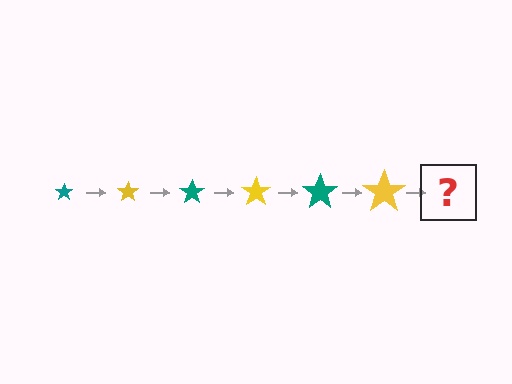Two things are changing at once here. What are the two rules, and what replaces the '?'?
The two rules are that the star grows larger each step and the color cycles through teal and yellow. The '?' should be a teal star, larger than the previous one.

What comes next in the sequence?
The next element should be a teal star, larger than the previous one.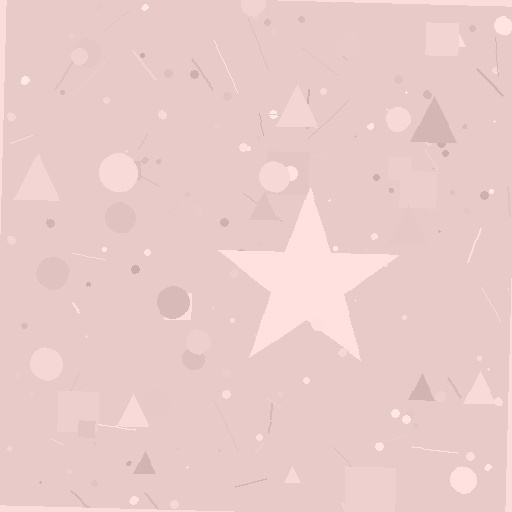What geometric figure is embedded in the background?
A star is embedded in the background.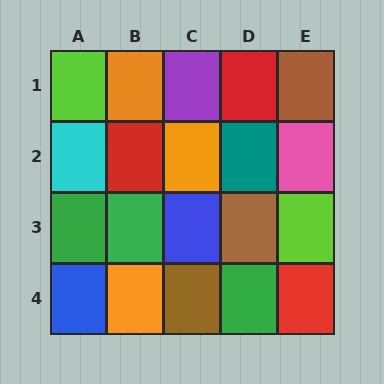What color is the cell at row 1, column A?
Lime.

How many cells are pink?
1 cell is pink.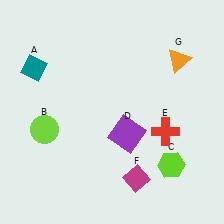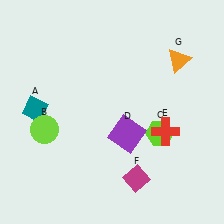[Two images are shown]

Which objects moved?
The objects that moved are: the teal diamond (A), the lime hexagon (C).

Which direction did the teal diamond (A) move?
The teal diamond (A) moved down.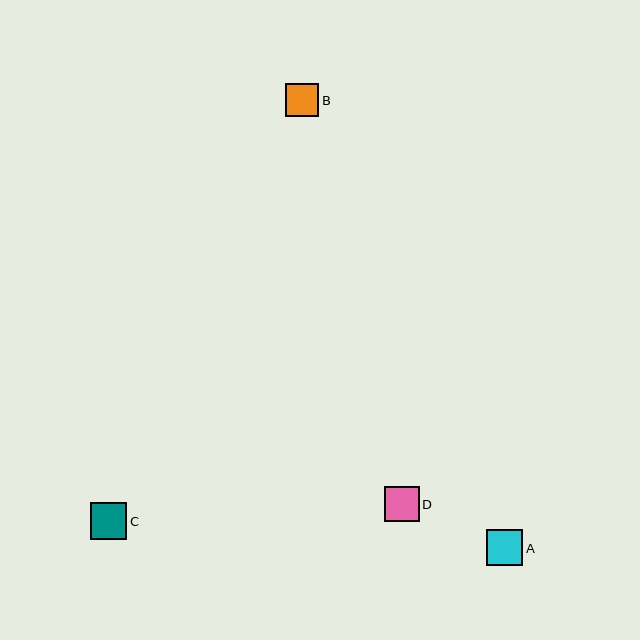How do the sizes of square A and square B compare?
Square A and square B are approximately the same size.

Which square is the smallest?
Square B is the smallest with a size of approximately 33 pixels.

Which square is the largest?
Square C is the largest with a size of approximately 37 pixels.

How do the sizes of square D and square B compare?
Square D and square B are approximately the same size.